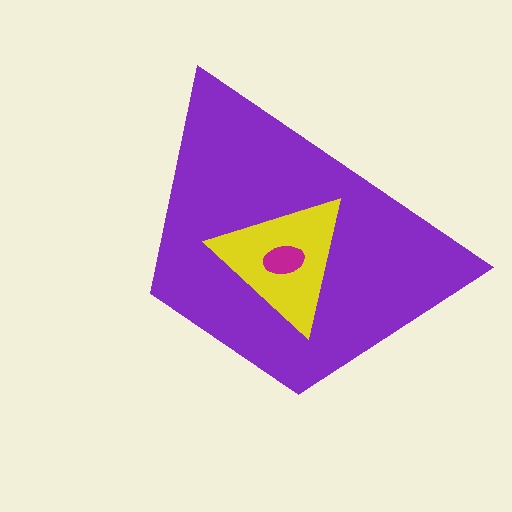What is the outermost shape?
The purple trapezoid.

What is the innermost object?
The magenta ellipse.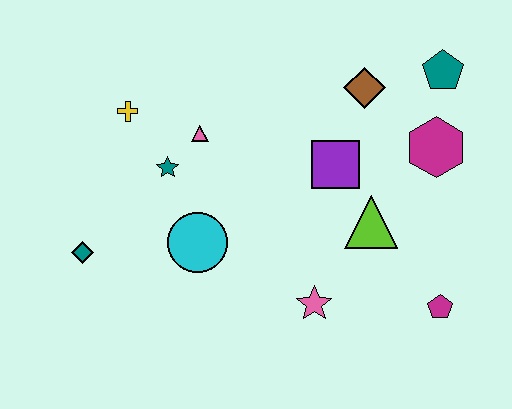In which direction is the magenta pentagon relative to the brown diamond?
The magenta pentagon is below the brown diamond.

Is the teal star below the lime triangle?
No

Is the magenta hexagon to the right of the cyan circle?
Yes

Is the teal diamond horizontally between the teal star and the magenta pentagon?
No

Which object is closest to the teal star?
The pink triangle is closest to the teal star.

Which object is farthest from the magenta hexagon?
The teal diamond is farthest from the magenta hexagon.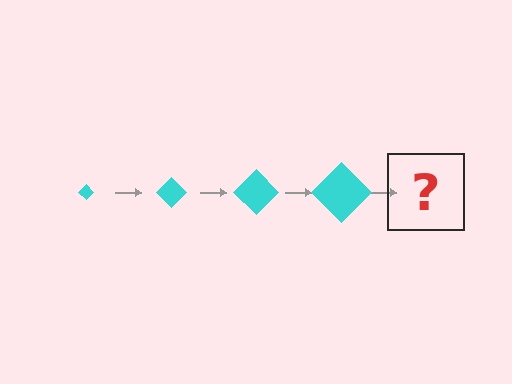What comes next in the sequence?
The next element should be a cyan diamond, larger than the previous one.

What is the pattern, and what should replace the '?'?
The pattern is that the diamond gets progressively larger each step. The '?' should be a cyan diamond, larger than the previous one.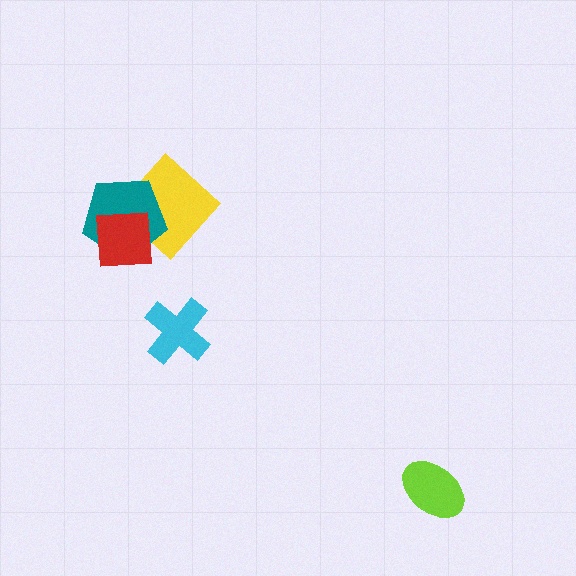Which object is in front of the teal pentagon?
The red square is in front of the teal pentagon.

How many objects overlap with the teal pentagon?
2 objects overlap with the teal pentagon.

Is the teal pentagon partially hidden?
Yes, it is partially covered by another shape.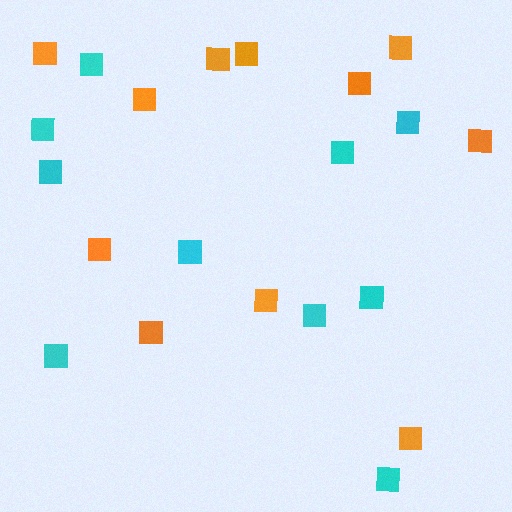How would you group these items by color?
There are 2 groups: one group of cyan squares (10) and one group of orange squares (11).